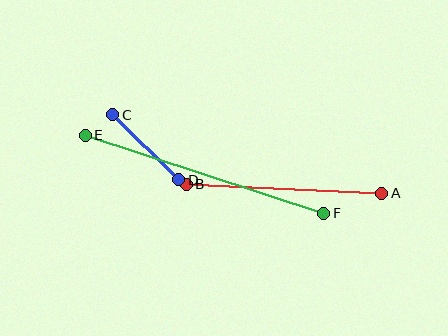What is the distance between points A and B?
The distance is approximately 196 pixels.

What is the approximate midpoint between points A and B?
The midpoint is at approximately (284, 189) pixels.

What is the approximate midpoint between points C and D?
The midpoint is at approximately (146, 147) pixels.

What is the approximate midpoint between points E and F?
The midpoint is at approximately (204, 174) pixels.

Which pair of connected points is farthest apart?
Points E and F are farthest apart.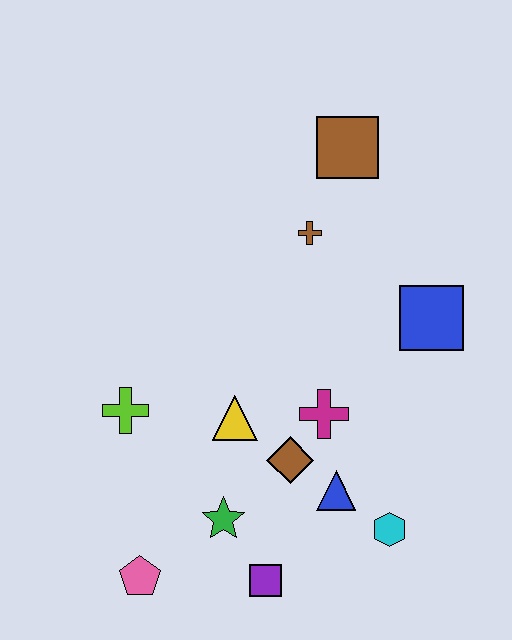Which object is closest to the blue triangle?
The brown diamond is closest to the blue triangle.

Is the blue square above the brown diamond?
Yes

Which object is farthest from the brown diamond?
The brown square is farthest from the brown diamond.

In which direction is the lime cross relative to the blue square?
The lime cross is to the left of the blue square.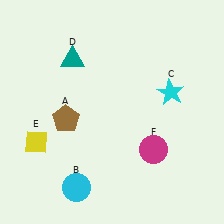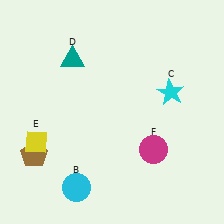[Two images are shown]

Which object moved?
The brown pentagon (A) moved down.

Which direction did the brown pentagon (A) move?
The brown pentagon (A) moved down.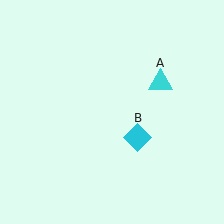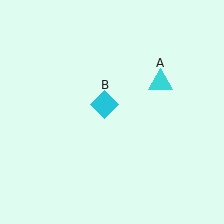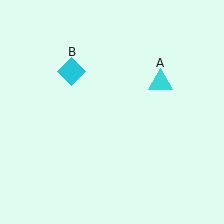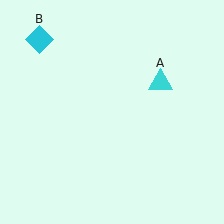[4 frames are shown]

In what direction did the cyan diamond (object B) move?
The cyan diamond (object B) moved up and to the left.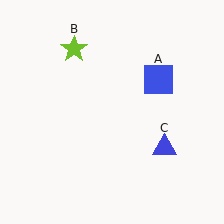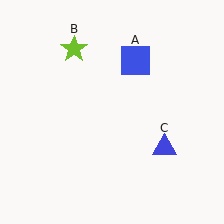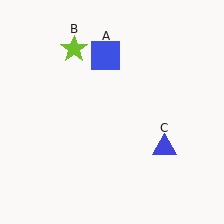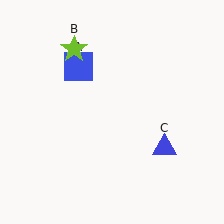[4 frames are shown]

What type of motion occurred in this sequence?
The blue square (object A) rotated counterclockwise around the center of the scene.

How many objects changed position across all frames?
1 object changed position: blue square (object A).